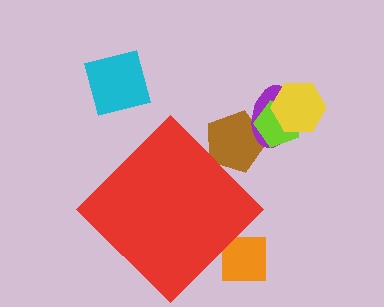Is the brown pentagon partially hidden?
Yes, the brown pentagon is partially hidden behind the red diamond.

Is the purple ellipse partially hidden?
No, the purple ellipse is fully visible.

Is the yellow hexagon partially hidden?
No, the yellow hexagon is fully visible.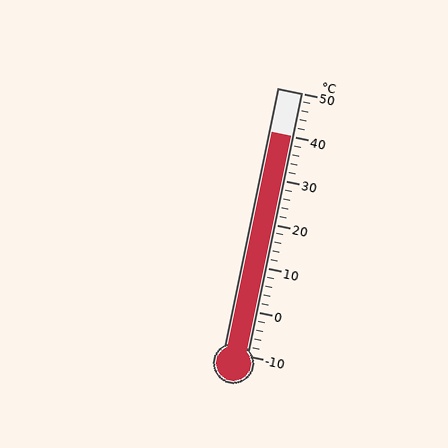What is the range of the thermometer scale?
The thermometer scale ranges from -10°C to 50°C.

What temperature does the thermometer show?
The thermometer shows approximately 40°C.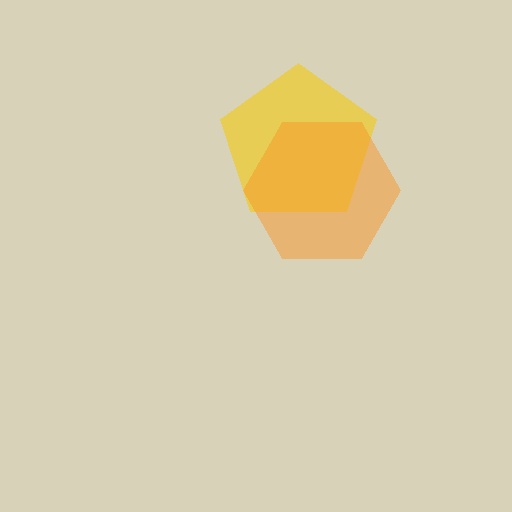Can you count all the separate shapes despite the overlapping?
Yes, there are 2 separate shapes.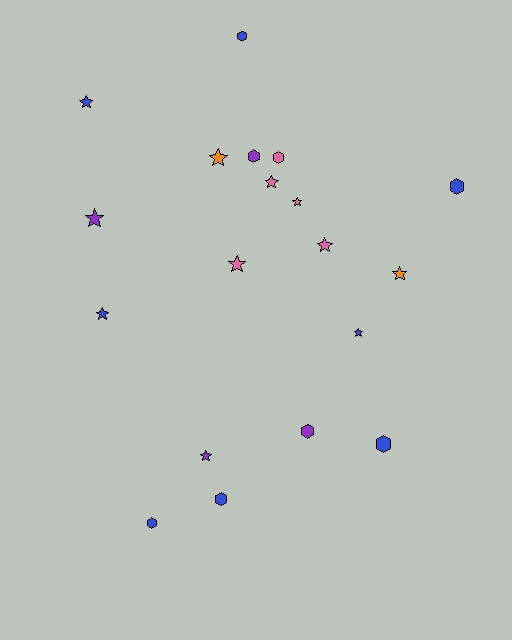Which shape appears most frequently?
Star, with 11 objects.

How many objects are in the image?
There are 19 objects.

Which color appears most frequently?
Blue, with 8 objects.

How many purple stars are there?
There are 2 purple stars.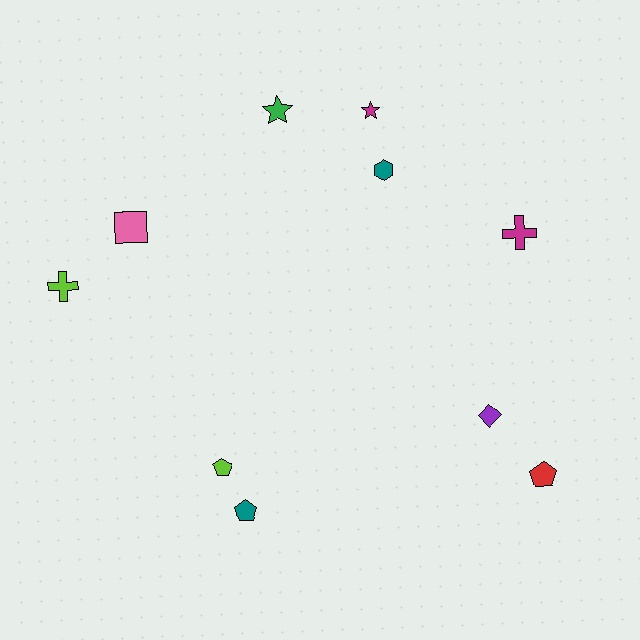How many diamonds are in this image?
There is 1 diamond.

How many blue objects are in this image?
There are no blue objects.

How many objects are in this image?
There are 10 objects.